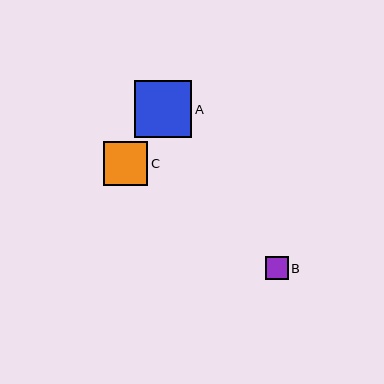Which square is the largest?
Square A is the largest with a size of approximately 57 pixels.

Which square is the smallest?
Square B is the smallest with a size of approximately 23 pixels.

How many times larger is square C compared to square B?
Square C is approximately 1.9 times the size of square B.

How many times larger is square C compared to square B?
Square C is approximately 1.9 times the size of square B.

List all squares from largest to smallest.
From largest to smallest: A, C, B.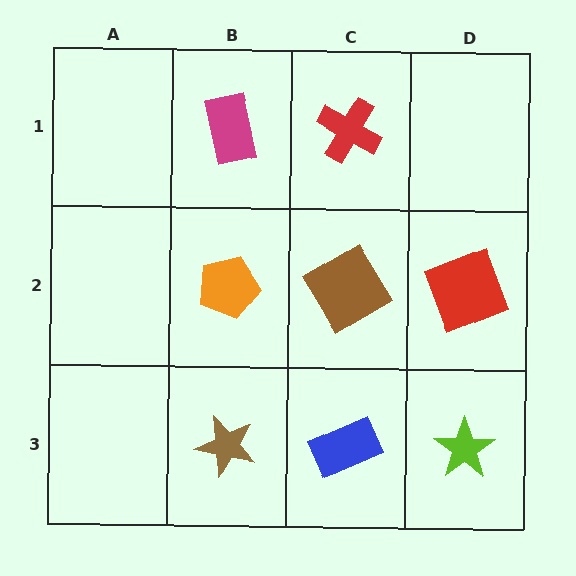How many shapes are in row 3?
3 shapes.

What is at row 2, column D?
A red square.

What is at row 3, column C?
A blue rectangle.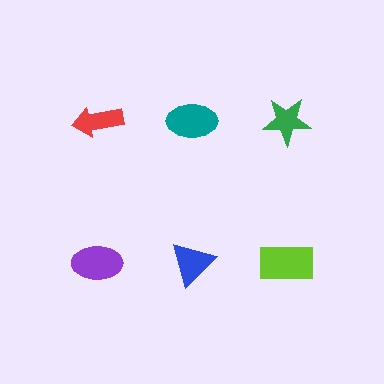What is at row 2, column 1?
A purple ellipse.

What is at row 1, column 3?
A green star.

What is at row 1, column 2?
A teal ellipse.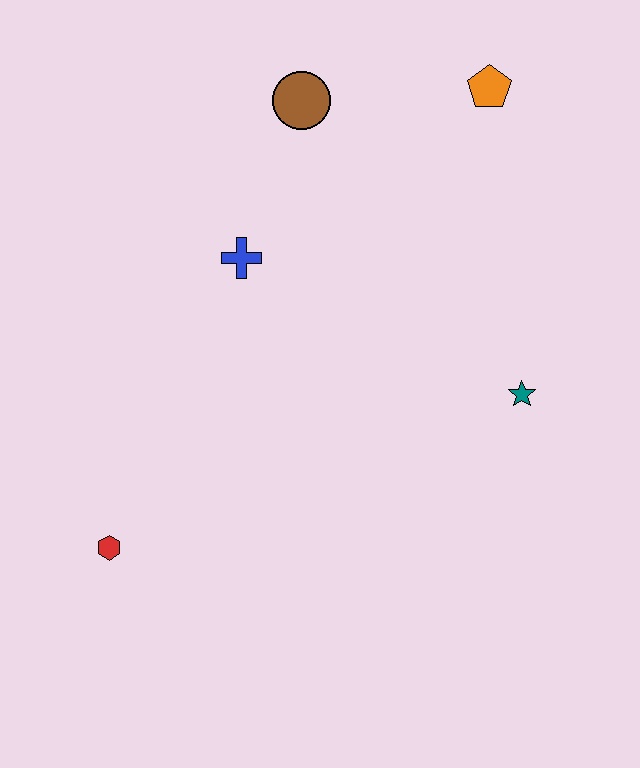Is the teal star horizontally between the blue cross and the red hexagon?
No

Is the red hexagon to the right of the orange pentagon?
No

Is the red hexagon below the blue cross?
Yes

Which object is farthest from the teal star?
The red hexagon is farthest from the teal star.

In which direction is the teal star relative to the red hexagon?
The teal star is to the right of the red hexagon.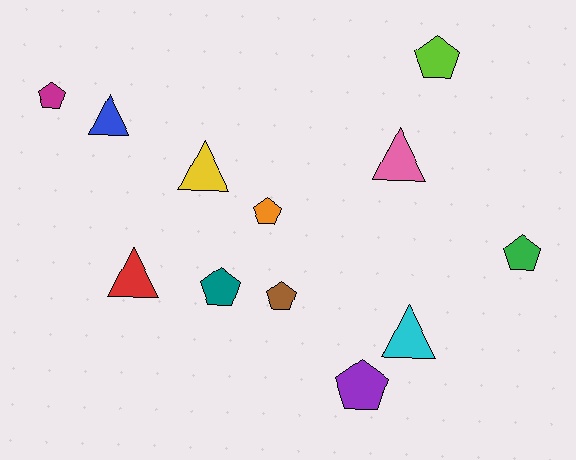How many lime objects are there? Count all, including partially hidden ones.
There is 1 lime object.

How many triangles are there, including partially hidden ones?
There are 5 triangles.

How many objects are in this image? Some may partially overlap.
There are 12 objects.